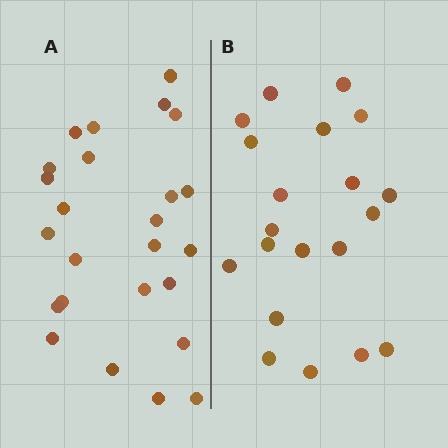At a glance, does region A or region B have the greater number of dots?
Region A (the left region) has more dots.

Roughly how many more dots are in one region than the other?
Region A has about 5 more dots than region B.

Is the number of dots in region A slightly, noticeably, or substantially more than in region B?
Region A has noticeably more, but not dramatically so. The ratio is roughly 1.2 to 1.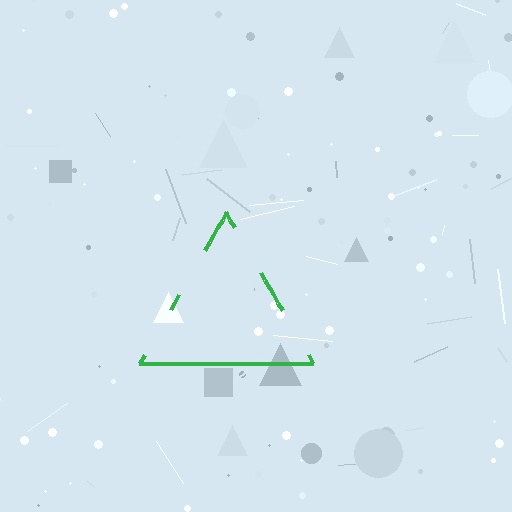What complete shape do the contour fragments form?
The contour fragments form a triangle.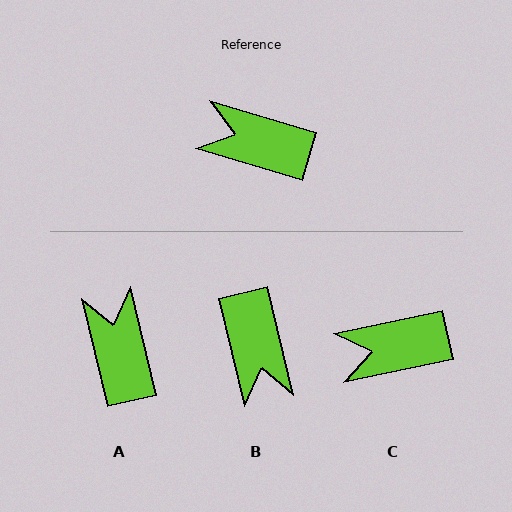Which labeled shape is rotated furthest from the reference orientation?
B, about 121 degrees away.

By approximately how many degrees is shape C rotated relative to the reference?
Approximately 29 degrees counter-clockwise.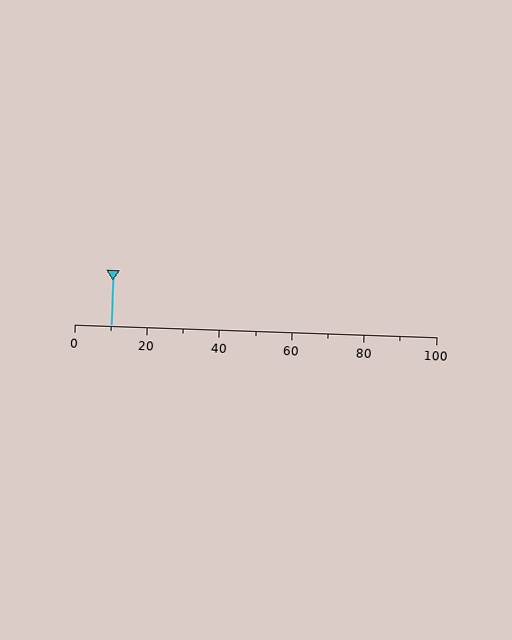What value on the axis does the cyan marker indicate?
The marker indicates approximately 10.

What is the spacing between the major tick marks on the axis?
The major ticks are spaced 20 apart.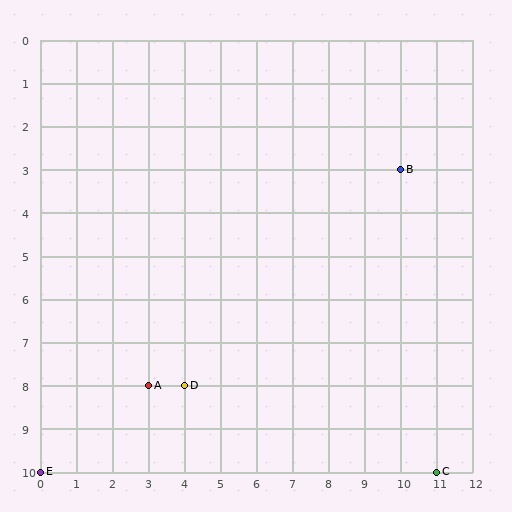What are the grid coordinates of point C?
Point C is at grid coordinates (11, 10).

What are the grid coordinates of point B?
Point B is at grid coordinates (10, 3).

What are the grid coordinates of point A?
Point A is at grid coordinates (3, 8).